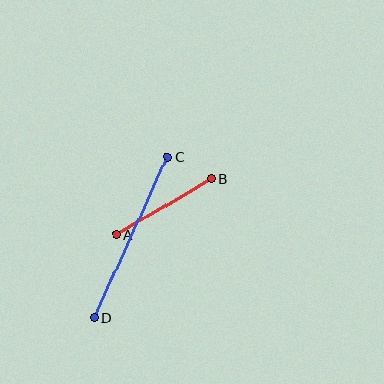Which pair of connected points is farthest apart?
Points C and D are farthest apart.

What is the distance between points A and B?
The distance is approximately 110 pixels.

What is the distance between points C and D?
The distance is approximately 177 pixels.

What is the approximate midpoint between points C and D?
The midpoint is at approximately (131, 237) pixels.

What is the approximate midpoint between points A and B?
The midpoint is at approximately (164, 206) pixels.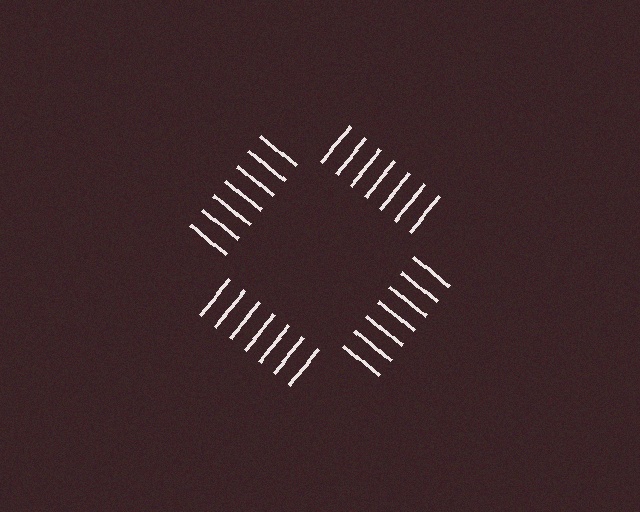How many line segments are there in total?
28 — 7 along each of the 4 edges.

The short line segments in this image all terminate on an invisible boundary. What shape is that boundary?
An illusory square — the line segments terminate on its edges but no continuous stroke is drawn.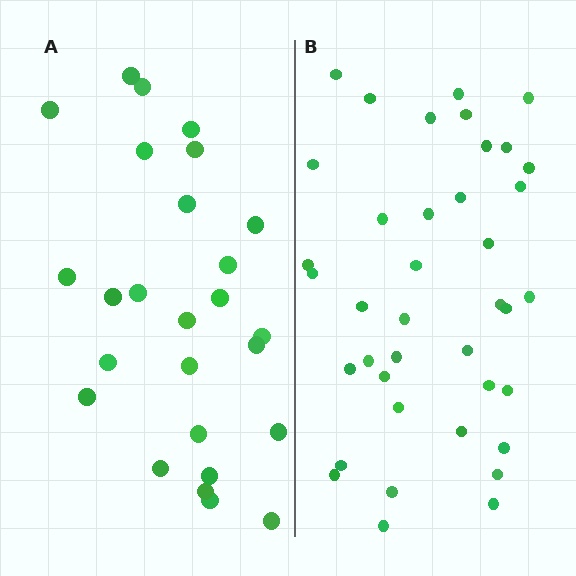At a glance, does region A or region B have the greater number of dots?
Region B (the right region) has more dots.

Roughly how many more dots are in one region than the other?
Region B has approximately 15 more dots than region A.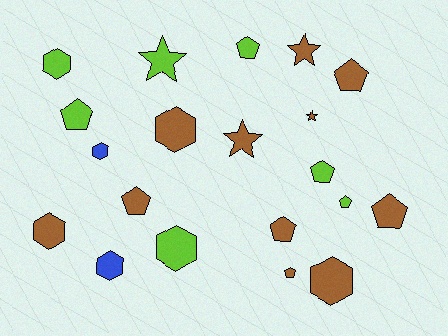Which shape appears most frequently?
Pentagon, with 9 objects.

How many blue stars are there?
There are no blue stars.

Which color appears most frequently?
Brown, with 11 objects.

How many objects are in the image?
There are 20 objects.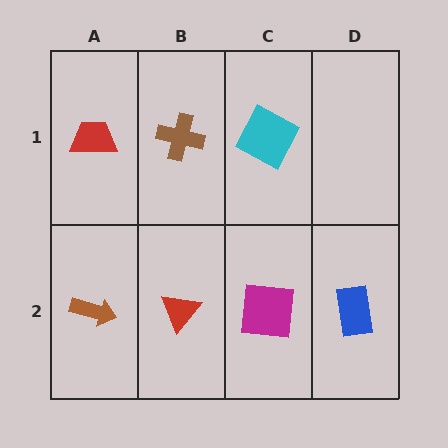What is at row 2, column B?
A red triangle.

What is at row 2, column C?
A magenta square.